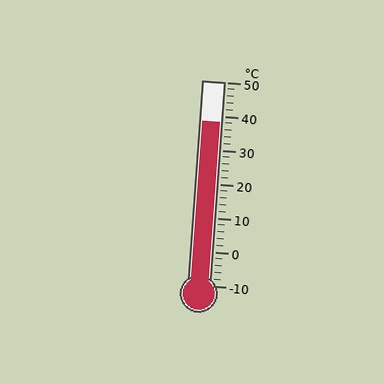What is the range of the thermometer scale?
The thermometer scale ranges from -10°C to 50°C.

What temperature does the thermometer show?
The thermometer shows approximately 38°C.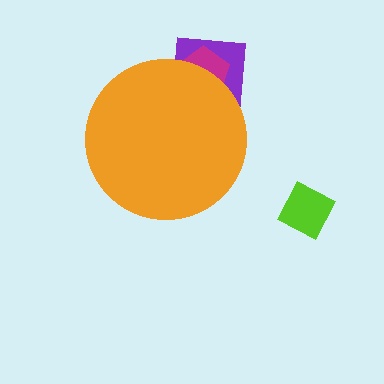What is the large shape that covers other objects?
An orange circle.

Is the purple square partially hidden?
Yes, the purple square is partially hidden behind the orange circle.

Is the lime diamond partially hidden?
No, the lime diamond is fully visible.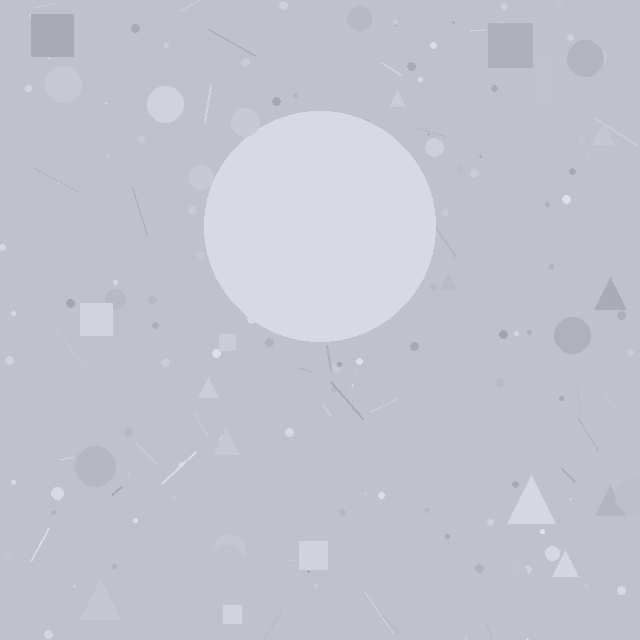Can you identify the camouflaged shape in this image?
The camouflaged shape is a circle.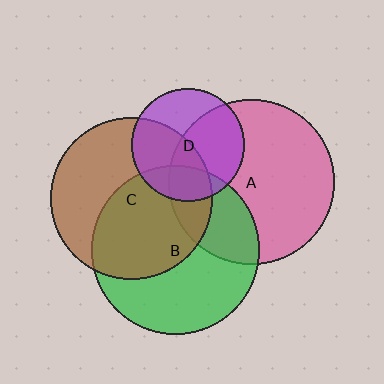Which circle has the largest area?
Circle B (green).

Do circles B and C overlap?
Yes.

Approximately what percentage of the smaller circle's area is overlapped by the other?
Approximately 50%.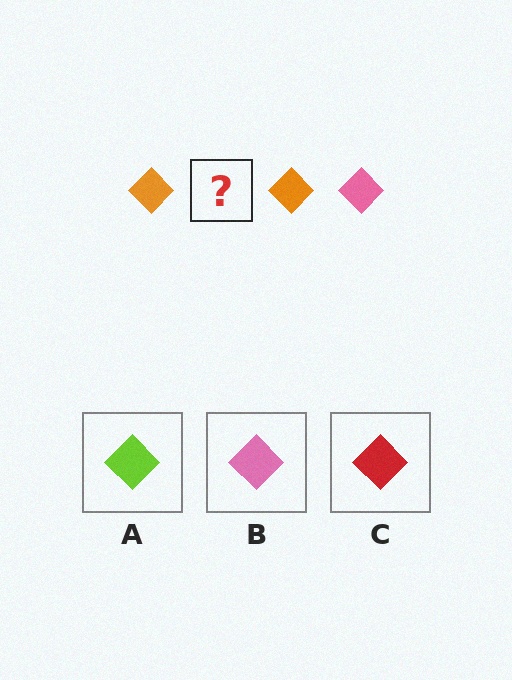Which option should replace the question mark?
Option B.